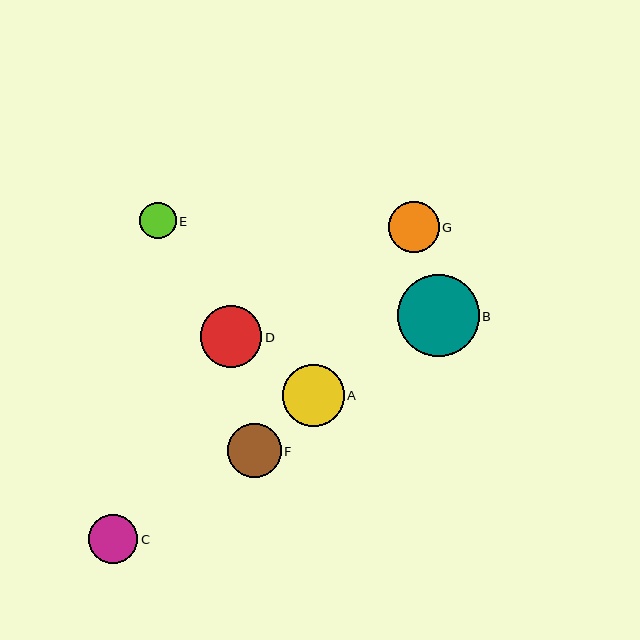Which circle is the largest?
Circle B is the largest with a size of approximately 81 pixels.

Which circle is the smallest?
Circle E is the smallest with a size of approximately 36 pixels.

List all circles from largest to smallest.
From largest to smallest: B, A, D, F, G, C, E.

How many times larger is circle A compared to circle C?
Circle A is approximately 1.3 times the size of circle C.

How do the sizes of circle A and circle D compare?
Circle A and circle D are approximately the same size.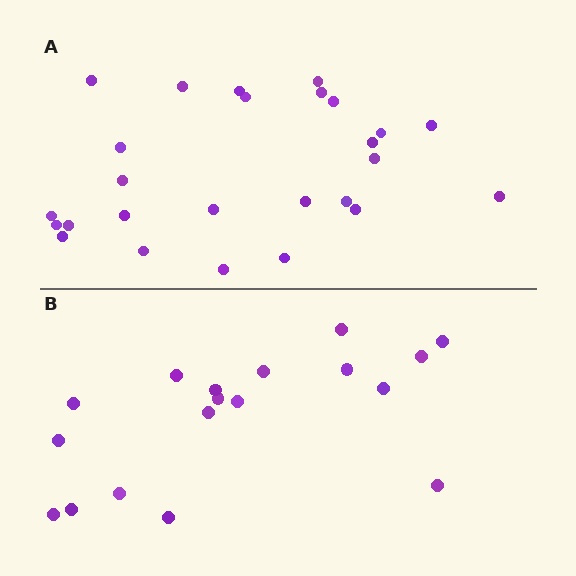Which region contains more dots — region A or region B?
Region A (the top region) has more dots.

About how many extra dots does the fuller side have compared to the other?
Region A has roughly 8 or so more dots than region B.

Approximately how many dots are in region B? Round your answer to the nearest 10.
About 20 dots. (The exact count is 18, which rounds to 20.)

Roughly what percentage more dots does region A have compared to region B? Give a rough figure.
About 45% more.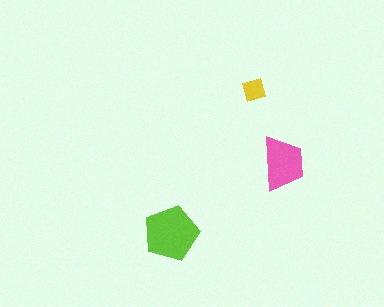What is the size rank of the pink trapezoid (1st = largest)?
2nd.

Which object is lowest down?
The lime pentagon is bottommost.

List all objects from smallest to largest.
The yellow diamond, the pink trapezoid, the lime pentagon.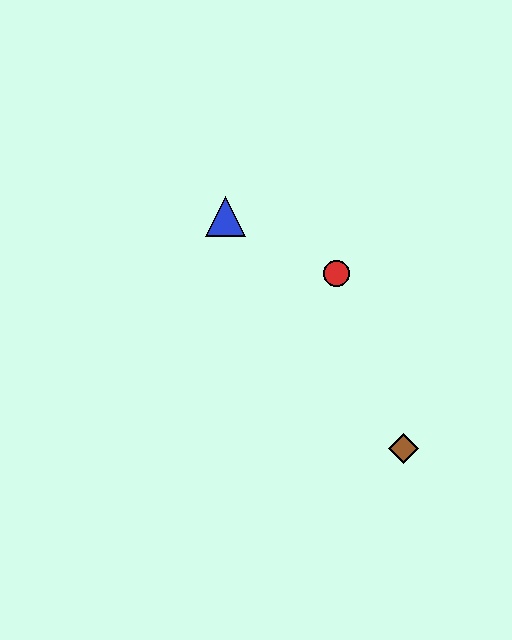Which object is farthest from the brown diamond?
The blue triangle is farthest from the brown diamond.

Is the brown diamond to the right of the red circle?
Yes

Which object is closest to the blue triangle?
The red circle is closest to the blue triangle.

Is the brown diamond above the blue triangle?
No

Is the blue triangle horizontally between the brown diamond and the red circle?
No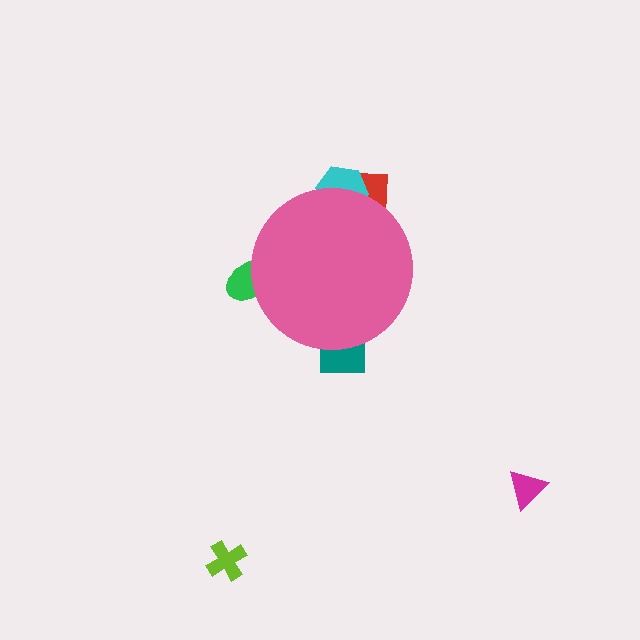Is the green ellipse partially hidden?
Yes, the green ellipse is partially hidden behind the pink circle.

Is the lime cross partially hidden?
No, the lime cross is fully visible.